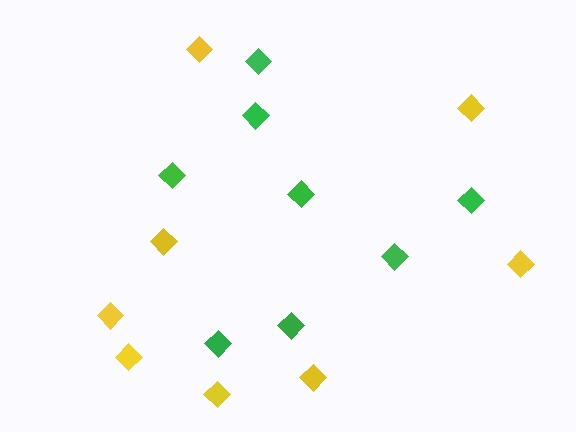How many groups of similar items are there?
There are 2 groups: one group of green diamonds (8) and one group of yellow diamonds (8).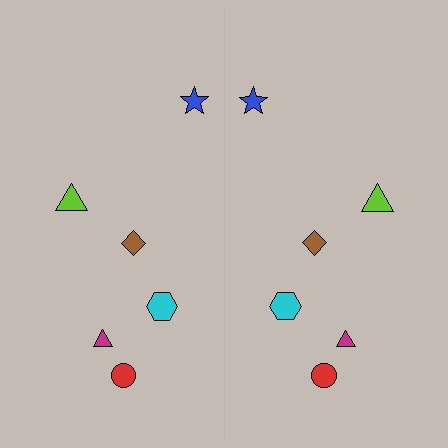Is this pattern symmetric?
Yes, this pattern has bilateral (reflection) symmetry.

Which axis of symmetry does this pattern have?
The pattern has a vertical axis of symmetry running through the center of the image.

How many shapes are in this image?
There are 12 shapes in this image.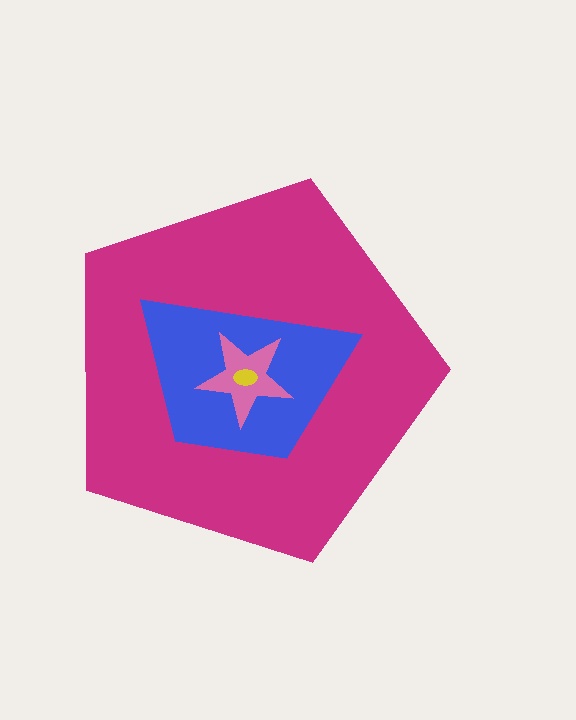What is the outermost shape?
The magenta pentagon.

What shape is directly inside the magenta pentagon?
The blue trapezoid.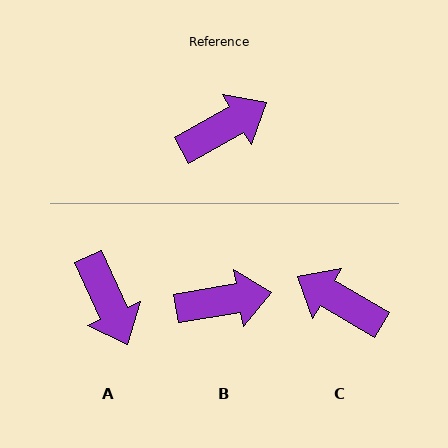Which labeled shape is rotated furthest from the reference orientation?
C, about 120 degrees away.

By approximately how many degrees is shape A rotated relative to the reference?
Approximately 95 degrees clockwise.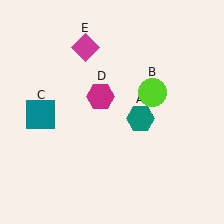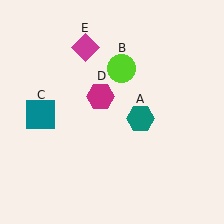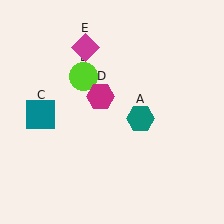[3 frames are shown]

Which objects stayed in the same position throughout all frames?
Teal hexagon (object A) and teal square (object C) and magenta hexagon (object D) and magenta diamond (object E) remained stationary.